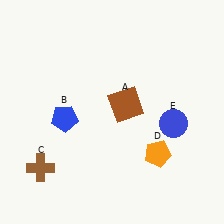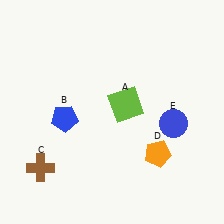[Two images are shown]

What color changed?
The square (A) changed from brown in Image 1 to lime in Image 2.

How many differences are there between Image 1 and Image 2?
There is 1 difference between the two images.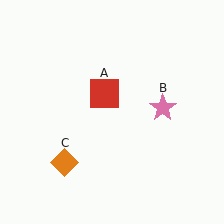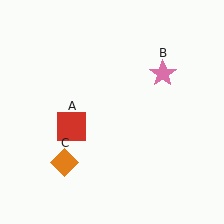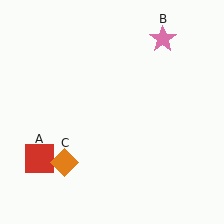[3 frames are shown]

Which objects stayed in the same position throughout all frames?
Orange diamond (object C) remained stationary.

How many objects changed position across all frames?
2 objects changed position: red square (object A), pink star (object B).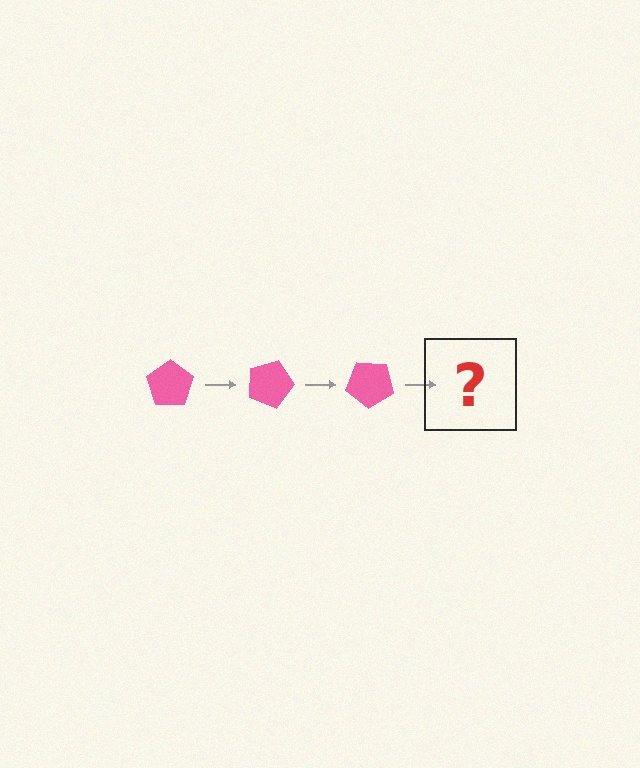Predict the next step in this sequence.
The next step is a pink pentagon rotated 60 degrees.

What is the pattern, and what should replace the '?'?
The pattern is that the pentagon rotates 20 degrees each step. The '?' should be a pink pentagon rotated 60 degrees.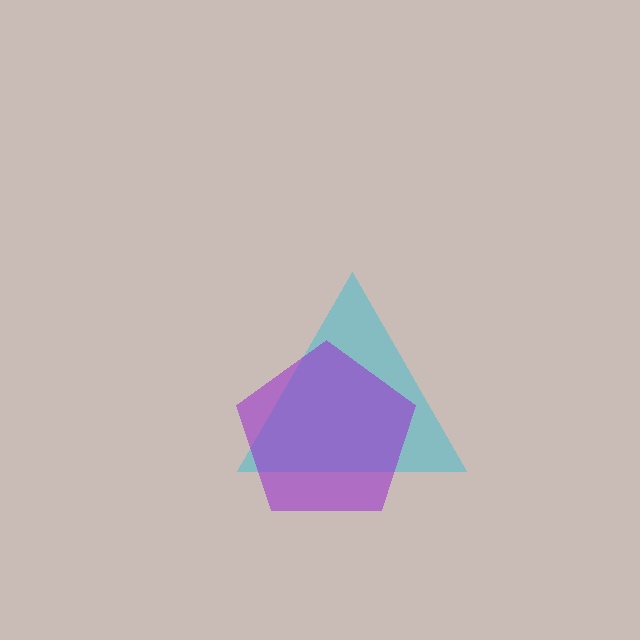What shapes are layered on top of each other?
The layered shapes are: a cyan triangle, a purple pentagon.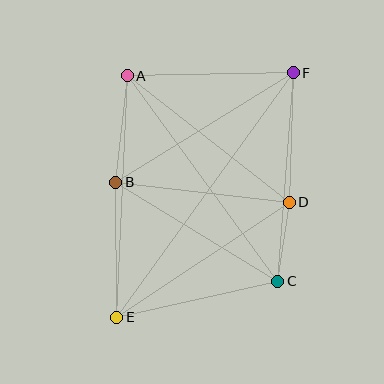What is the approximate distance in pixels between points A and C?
The distance between A and C is approximately 255 pixels.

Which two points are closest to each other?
Points C and D are closest to each other.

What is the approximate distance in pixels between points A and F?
The distance between A and F is approximately 166 pixels.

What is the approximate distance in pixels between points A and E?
The distance between A and E is approximately 242 pixels.